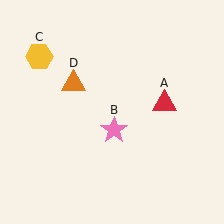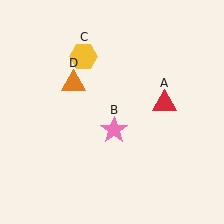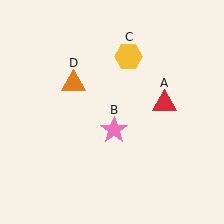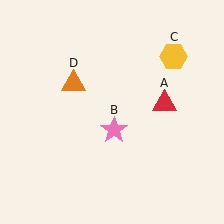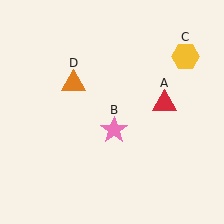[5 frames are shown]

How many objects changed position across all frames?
1 object changed position: yellow hexagon (object C).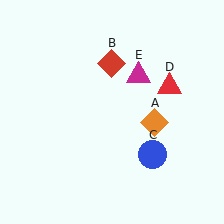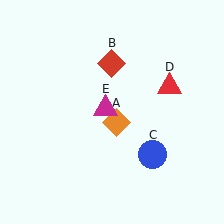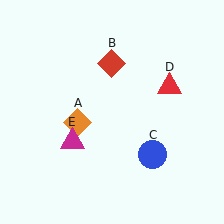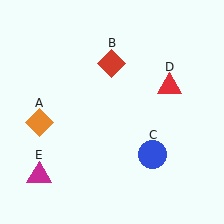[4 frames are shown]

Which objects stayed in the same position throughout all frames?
Red diamond (object B) and blue circle (object C) and red triangle (object D) remained stationary.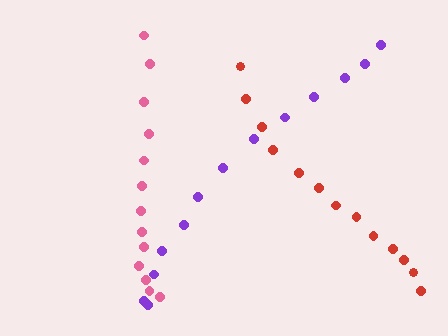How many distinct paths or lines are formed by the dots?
There are 3 distinct paths.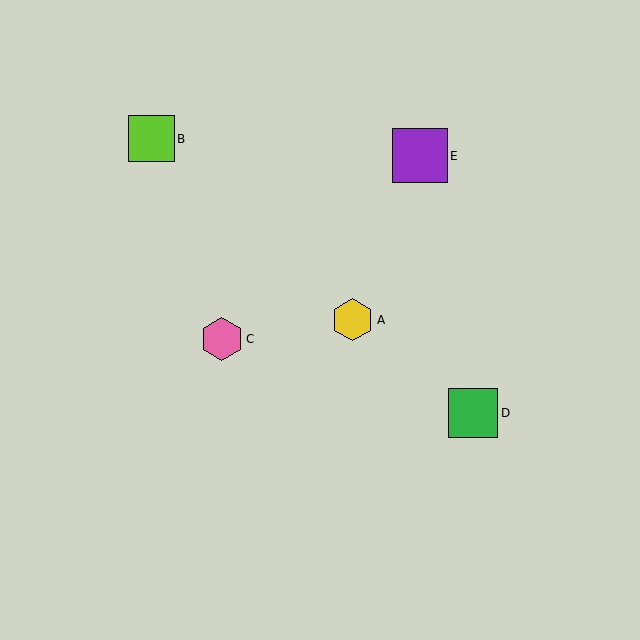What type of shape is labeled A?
Shape A is a yellow hexagon.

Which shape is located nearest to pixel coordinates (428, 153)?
The purple square (labeled E) at (420, 156) is nearest to that location.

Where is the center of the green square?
The center of the green square is at (473, 413).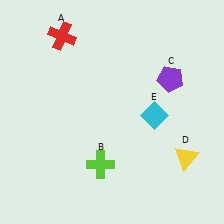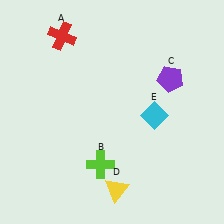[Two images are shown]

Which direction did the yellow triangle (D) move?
The yellow triangle (D) moved left.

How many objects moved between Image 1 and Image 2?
1 object moved between the two images.